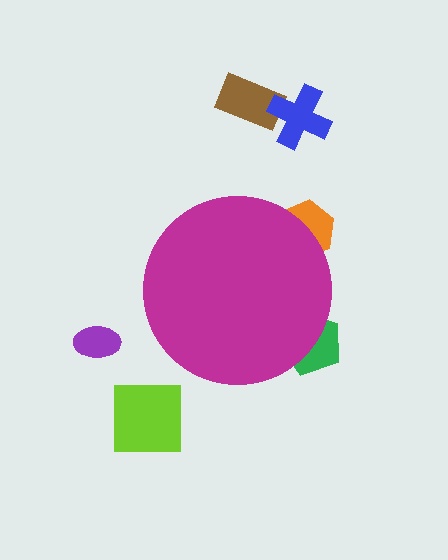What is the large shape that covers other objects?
A magenta circle.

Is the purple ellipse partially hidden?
No, the purple ellipse is fully visible.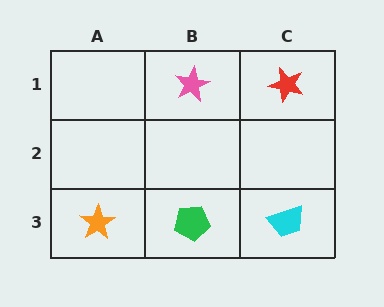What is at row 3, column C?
A cyan trapezoid.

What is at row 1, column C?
A red star.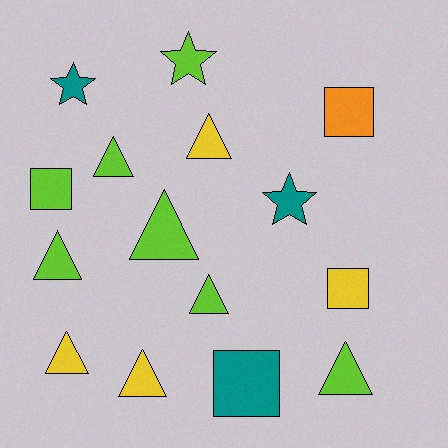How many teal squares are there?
There is 1 teal square.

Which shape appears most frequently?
Triangle, with 8 objects.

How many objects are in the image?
There are 15 objects.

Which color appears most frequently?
Lime, with 7 objects.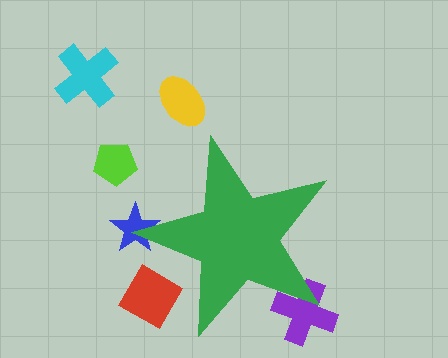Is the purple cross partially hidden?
Yes, the purple cross is partially hidden behind the green star.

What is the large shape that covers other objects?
A green star.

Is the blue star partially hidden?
Yes, the blue star is partially hidden behind the green star.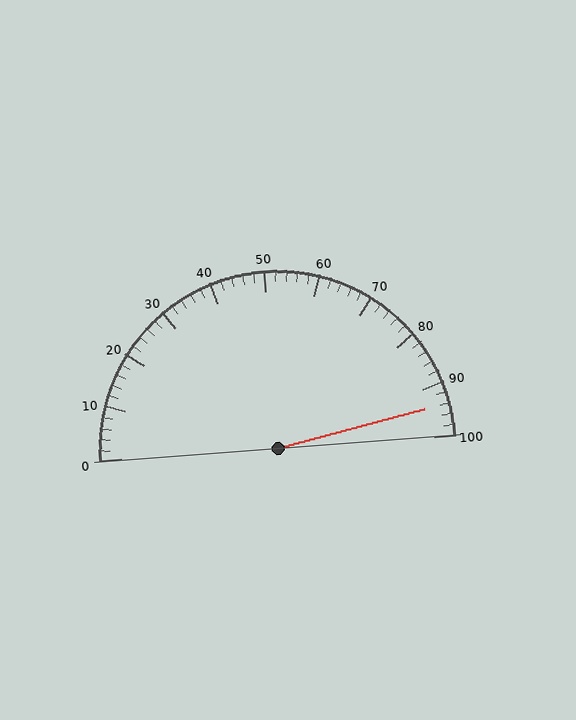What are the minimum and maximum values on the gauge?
The gauge ranges from 0 to 100.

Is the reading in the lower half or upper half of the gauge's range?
The reading is in the upper half of the range (0 to 100).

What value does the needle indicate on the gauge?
The needle indicates approximately 94.